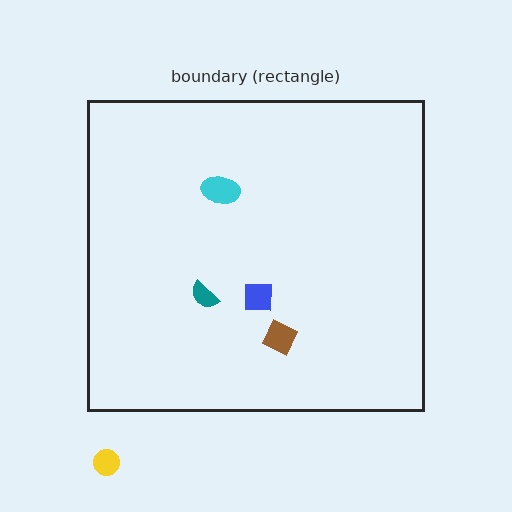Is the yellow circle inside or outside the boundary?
Outside.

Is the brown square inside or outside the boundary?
Inside.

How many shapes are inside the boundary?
4 inside, 1 outside.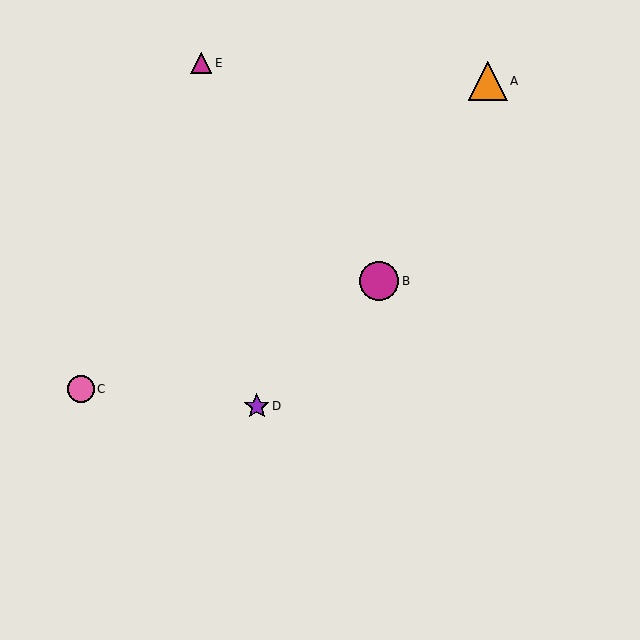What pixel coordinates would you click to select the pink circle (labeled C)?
Click at (81, 389) to select the pink circle C.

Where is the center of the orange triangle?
The center of the orange triangle is at (488, 81).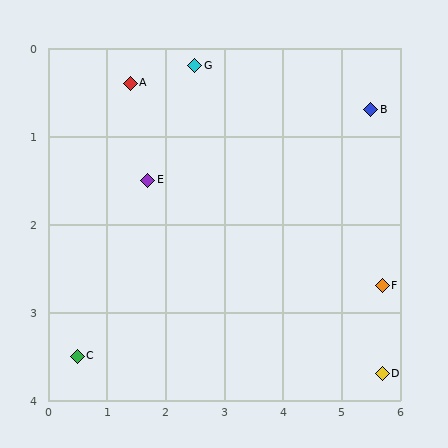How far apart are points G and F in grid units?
Points G and F are about 4.1 grid units apart.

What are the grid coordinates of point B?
Point B is at approximately (5.5, 0.7).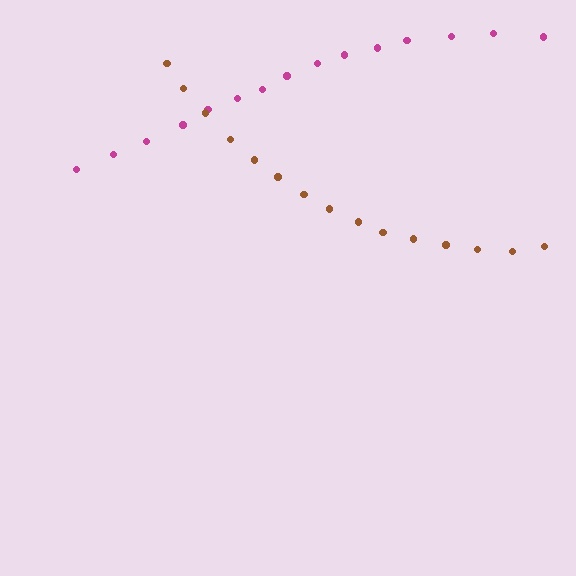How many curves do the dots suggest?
There are 2 distinct paths.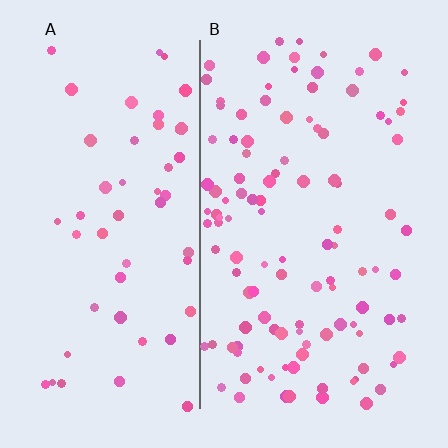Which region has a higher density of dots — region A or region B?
B (the right).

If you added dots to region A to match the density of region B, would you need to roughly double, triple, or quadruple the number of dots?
Approximately double.